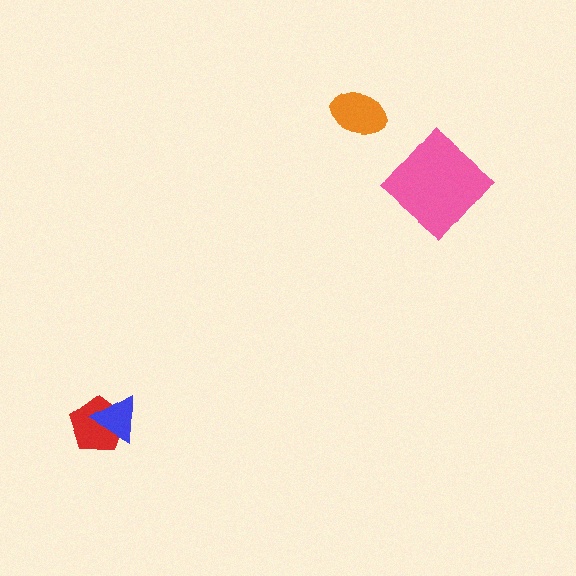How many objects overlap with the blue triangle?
1 object overlaps with the blue triangle.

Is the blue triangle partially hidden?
No, no other shape covers it.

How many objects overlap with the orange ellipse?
0 objects overlap with the orange ellipse.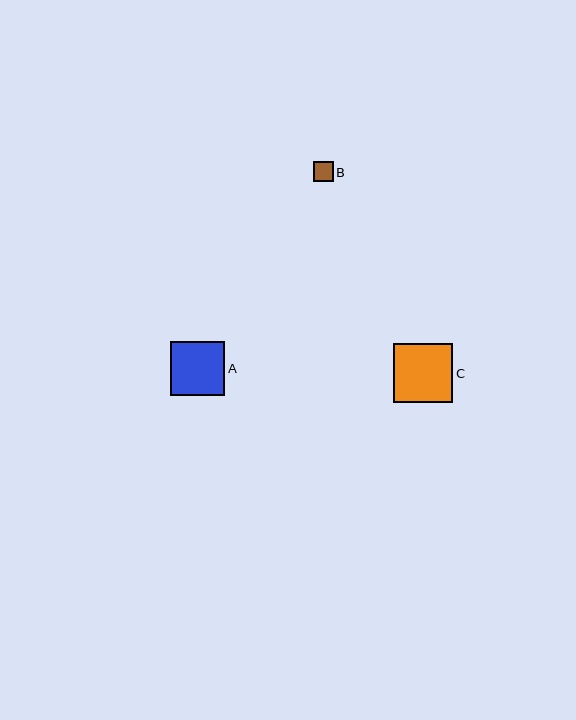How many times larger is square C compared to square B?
Square C is approximately 3.0 times the size of square B.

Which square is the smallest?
Square B is the smallest with a size of approximately 20 pixels.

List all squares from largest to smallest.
From largest to smallest: C, A, B.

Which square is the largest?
Square C is the largest with a size of approximately 59 pixels.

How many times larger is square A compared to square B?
Square A is approximately 2.7 times the size of square B.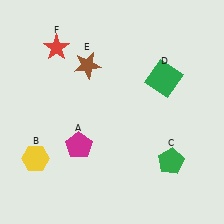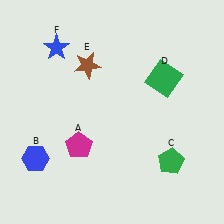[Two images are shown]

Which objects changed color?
B changed from yellow to blue. F changed from red to blue.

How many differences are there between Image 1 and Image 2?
There are 2 differences between the two images.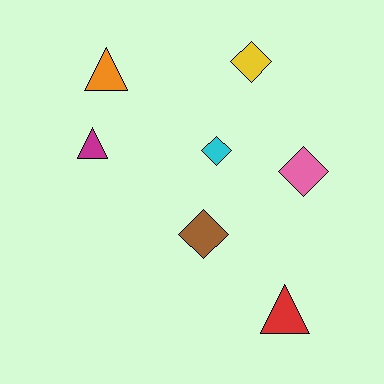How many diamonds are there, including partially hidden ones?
There are 4 diamonds.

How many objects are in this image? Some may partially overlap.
There are 7 objects.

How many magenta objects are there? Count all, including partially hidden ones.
There is 1 magenta object.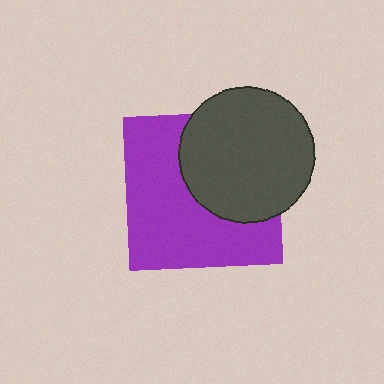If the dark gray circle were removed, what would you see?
You would see the complete purple square.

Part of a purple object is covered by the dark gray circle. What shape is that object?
It is a square.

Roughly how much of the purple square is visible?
About half of it is visible (roughly 58%).